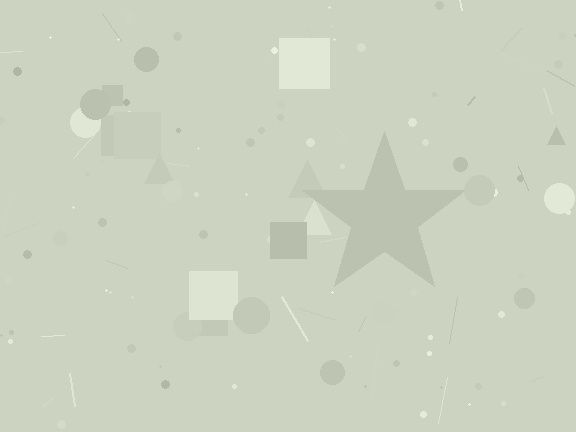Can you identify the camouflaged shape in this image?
The camouflaged shape is a star.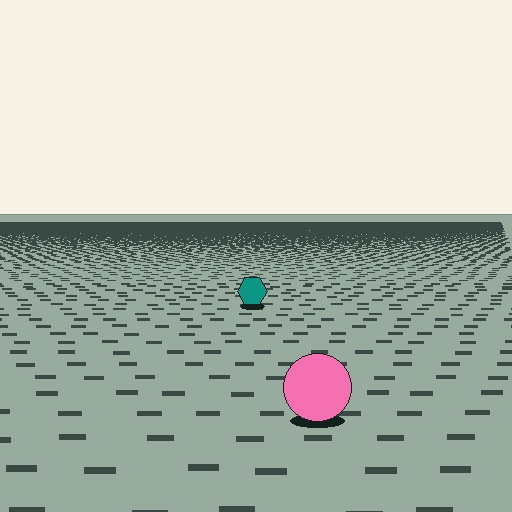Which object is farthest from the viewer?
The teal hexagon is farthest from the viewer. It appears smaller and the ground texture around it is denser.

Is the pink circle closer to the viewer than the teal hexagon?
Yes. The pink circle is closer — you can tell from the texture gradient: the ground texture is coarser near it.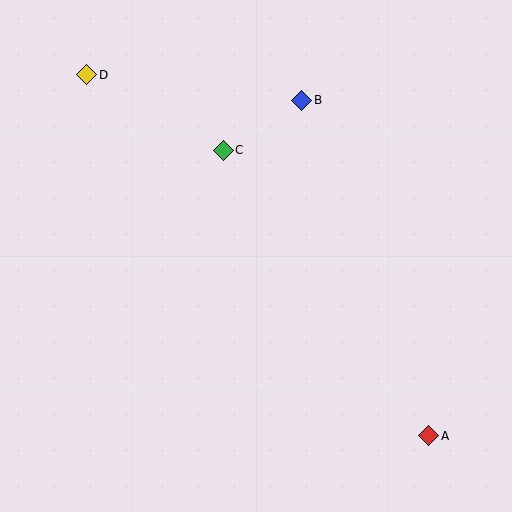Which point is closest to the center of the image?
Point C at (223, 150) is closest to the center.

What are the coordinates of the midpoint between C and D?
The midpoint between C and D is at (155, 113).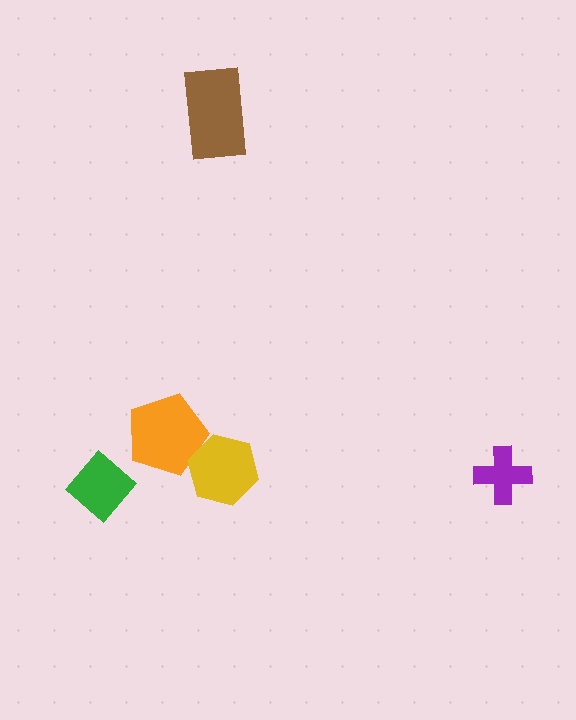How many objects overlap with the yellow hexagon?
1 object overlaps with the yellow hexagon.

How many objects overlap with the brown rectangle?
0 objects overlap with the brown rectangle.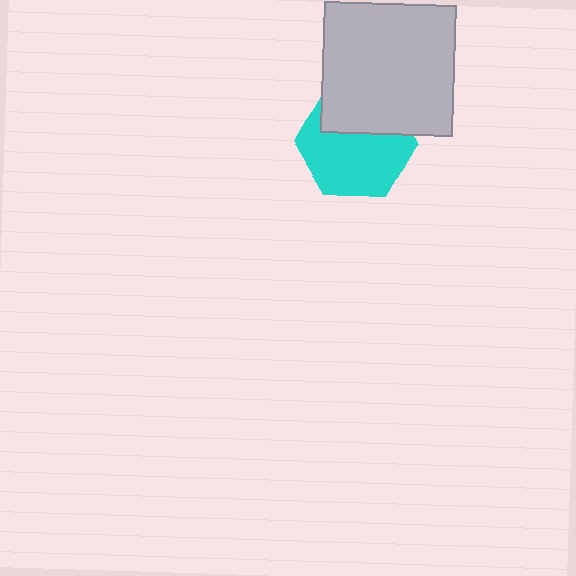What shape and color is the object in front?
The object in front is a light gray square.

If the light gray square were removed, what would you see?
You would see the complete cyan hexagon.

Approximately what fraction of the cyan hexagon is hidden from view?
Roughly 36% of the cyan hexagon is hidden behind the light gray square.